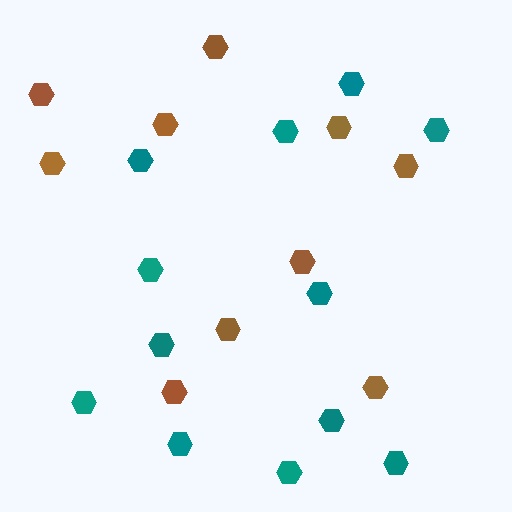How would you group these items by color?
There are 2 groups: one group of brown hexagons (10) and one group of teal hexagons (12).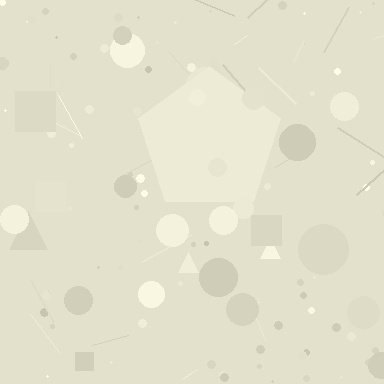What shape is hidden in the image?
A pentagon is hidden in the image.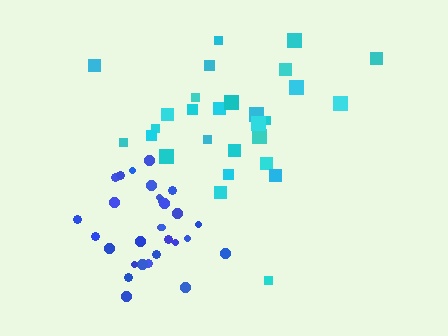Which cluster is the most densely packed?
Blue.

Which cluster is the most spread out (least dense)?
Cyan.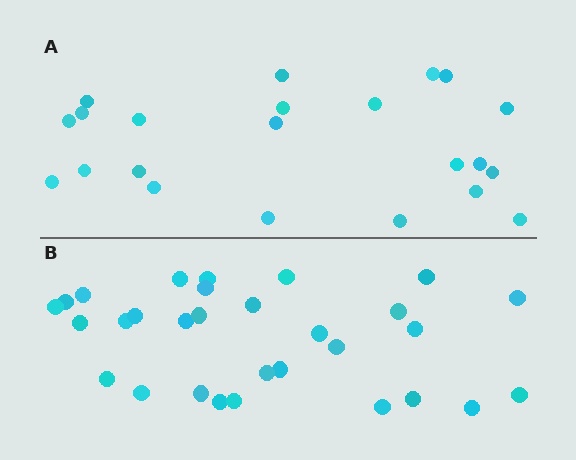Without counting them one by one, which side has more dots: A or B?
Region B (the bottom region) has more dots.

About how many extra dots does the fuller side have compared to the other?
Region B has roughly 8 or so more dots than region A.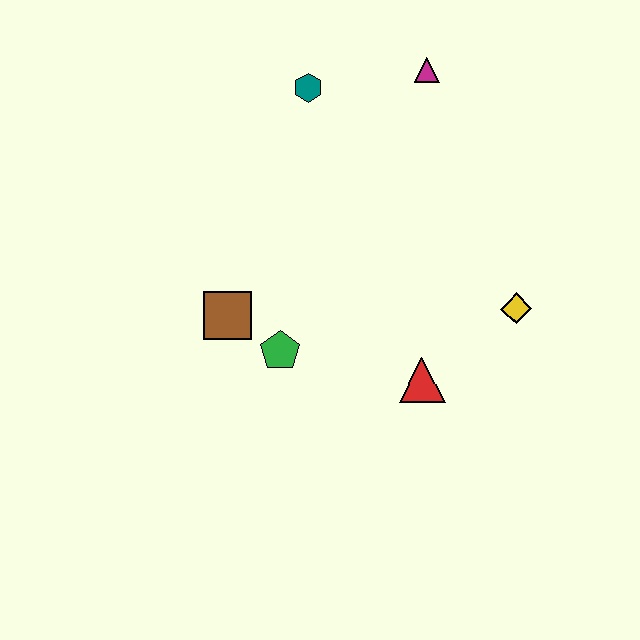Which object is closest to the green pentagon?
The brown square is closest to the green pentagon.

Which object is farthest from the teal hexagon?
The red triangle is farthest from the teal hexagon.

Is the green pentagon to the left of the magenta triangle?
Yes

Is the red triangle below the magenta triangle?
Yes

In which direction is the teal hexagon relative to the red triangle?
The teal hexagon is above the red triangle.